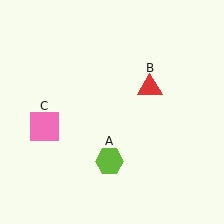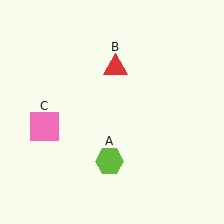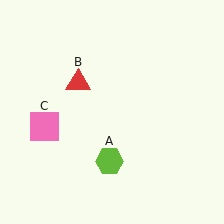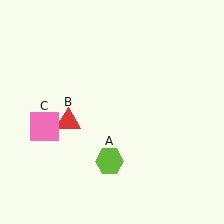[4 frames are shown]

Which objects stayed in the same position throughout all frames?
Lime hexagon (object A) and pink square (object C) remained stationary.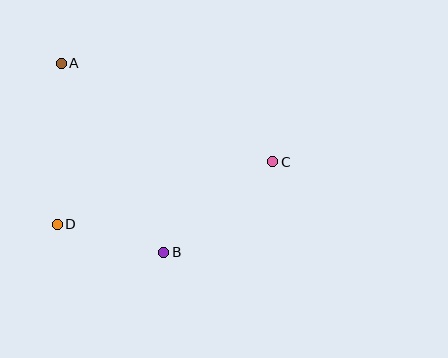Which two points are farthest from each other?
Points A and C are farthest from each other.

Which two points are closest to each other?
Points B and D are closest to each other.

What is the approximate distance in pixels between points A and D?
The distance between A and D is approximately 161 pixels.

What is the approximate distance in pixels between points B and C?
The distance between B and C is approximately 142 pixels.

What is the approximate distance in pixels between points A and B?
The distance between A and B is approximately 215 pixels.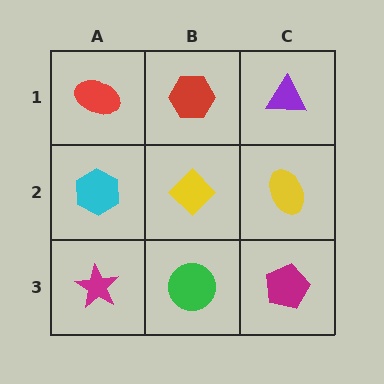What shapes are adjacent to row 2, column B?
A red hexagon (row 1, column B), a green circle (row 3, column B), a cyan hexagon (row 2, column A), a yellow ellipse (row 2, column C).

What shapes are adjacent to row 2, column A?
A red ellipse (row 1, column A), a magenta star (row 3, column A), a yellow diamond (row 2, column B).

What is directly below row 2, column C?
A magenta pentagon.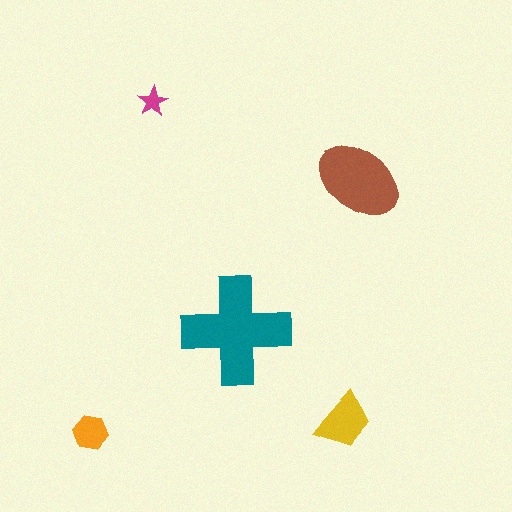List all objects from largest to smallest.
The teal cross, the brown ellipse, the yellow trapezoid, the orange hexagon, the magenta star.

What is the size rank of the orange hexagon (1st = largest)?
4th.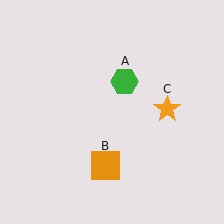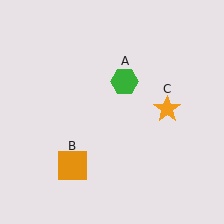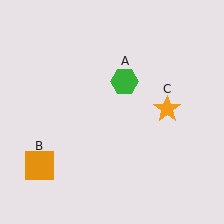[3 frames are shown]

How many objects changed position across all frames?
1 object changed position: orange square (object B).